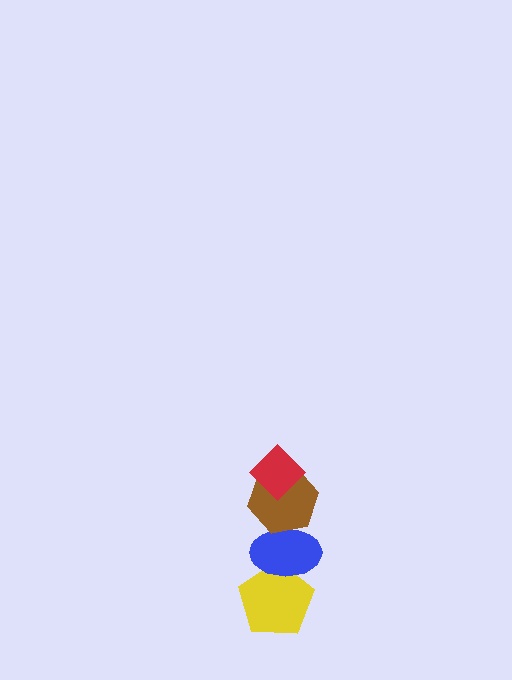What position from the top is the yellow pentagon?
The yellow pentagon is 4th from the top.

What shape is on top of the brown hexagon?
The red diamond is on top of the brown hexagon.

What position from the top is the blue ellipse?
The blue ellipse is 3rd from the top.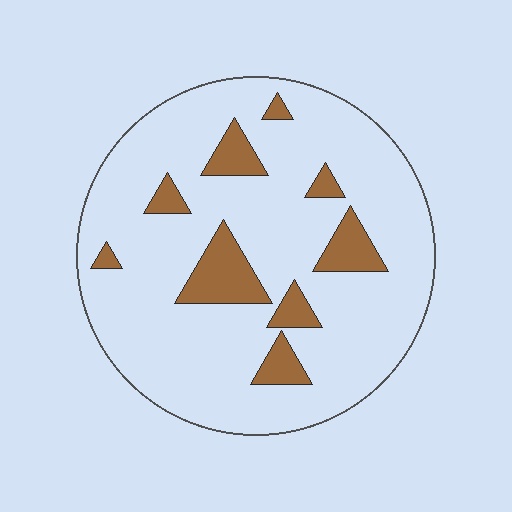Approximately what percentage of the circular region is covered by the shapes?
Approximately 15%.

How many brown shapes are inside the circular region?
9.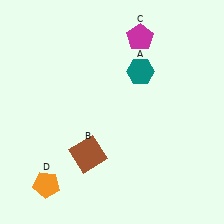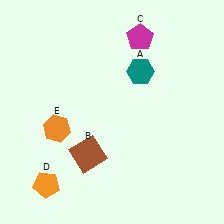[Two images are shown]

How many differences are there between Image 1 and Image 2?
There is 1 difference between the two images.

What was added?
An orange hexagon (E) was added in Image 2.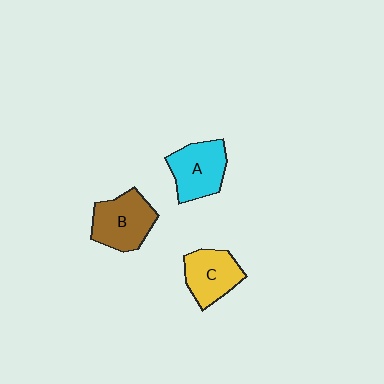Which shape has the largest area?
Shape B (brown).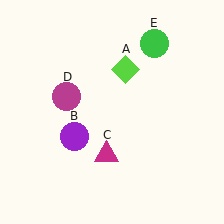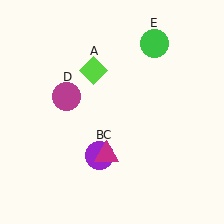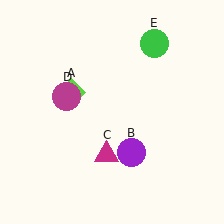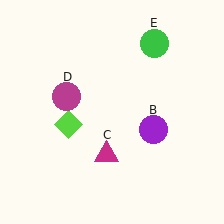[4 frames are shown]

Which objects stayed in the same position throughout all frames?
Magenta triangle (object C) and magenta circle (object D) and green circle (object E) remained stationary.